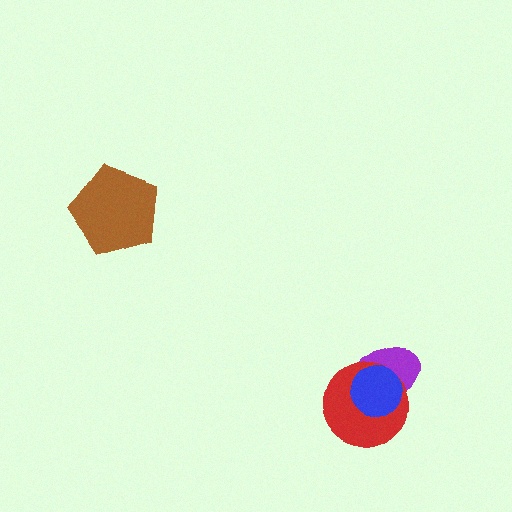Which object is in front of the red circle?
The blue circle is in front of the red circle.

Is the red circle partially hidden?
Yes, it is partially covered by another shape.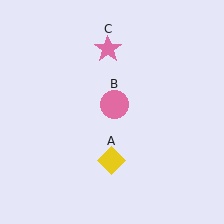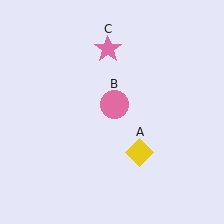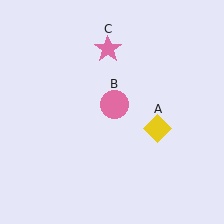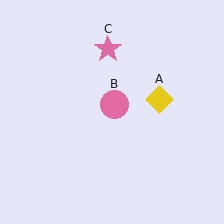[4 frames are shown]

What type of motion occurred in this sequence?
The yellow diamond (object A) rotated counterclockwise around the center of the scene.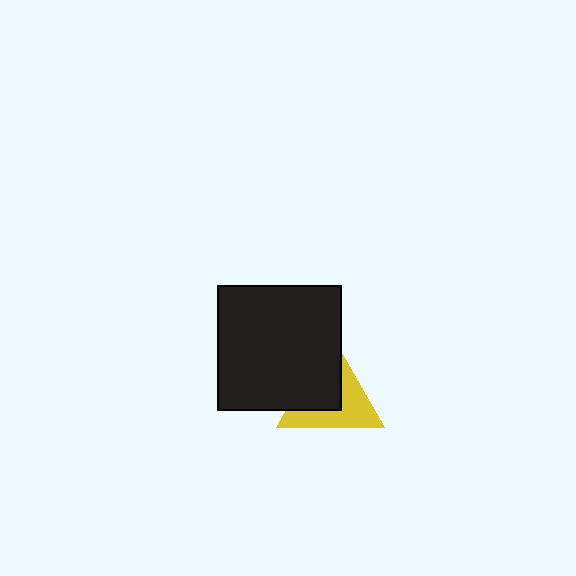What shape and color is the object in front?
The object in front is a black square.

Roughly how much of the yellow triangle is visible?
About half of it is visible (roughly 51%).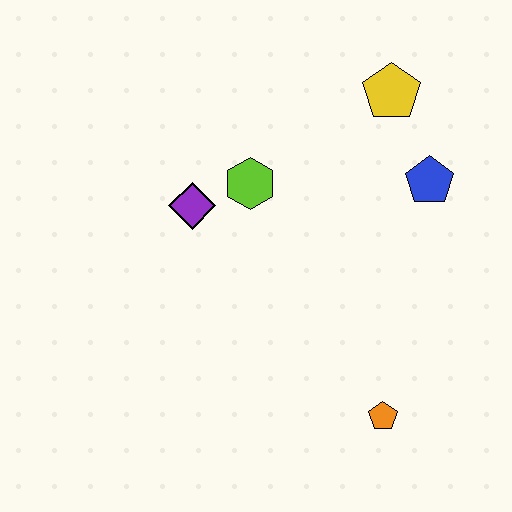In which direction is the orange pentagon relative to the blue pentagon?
The orange pentagon is below the blue pentagon.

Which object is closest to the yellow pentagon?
The blue pentagon is closest to the yellow pentagon.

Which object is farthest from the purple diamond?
The orange pentagon is farthest from the purple diamond.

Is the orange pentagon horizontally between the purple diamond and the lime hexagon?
No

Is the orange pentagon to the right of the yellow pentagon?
No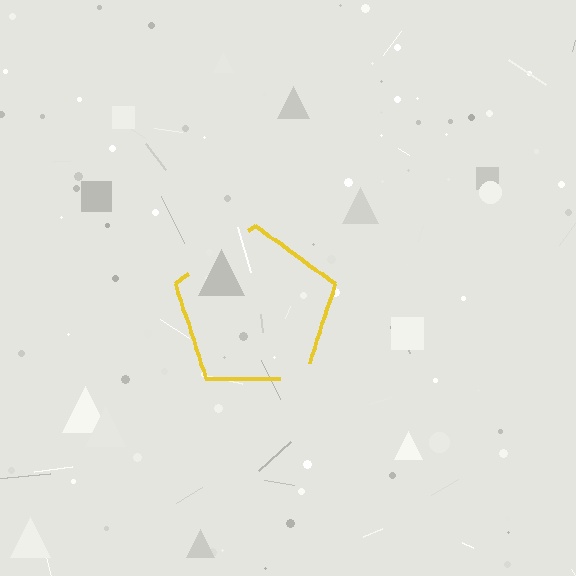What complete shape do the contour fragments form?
The contour fragments form a pentagon.